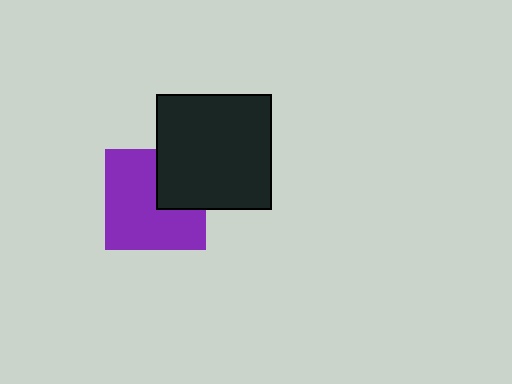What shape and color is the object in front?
The object in front is a black square.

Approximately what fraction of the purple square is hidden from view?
Roughly 30% of the purple square is hidden behind the black square.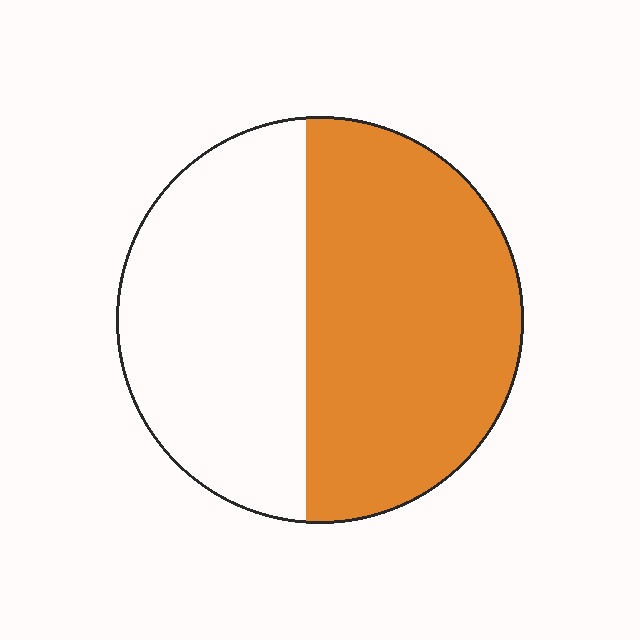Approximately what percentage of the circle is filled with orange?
Approximately 55%.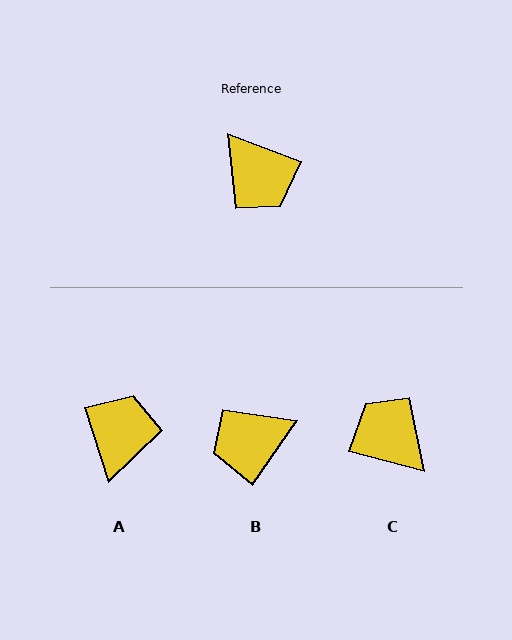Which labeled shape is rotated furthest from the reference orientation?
C, about 174 degrees away.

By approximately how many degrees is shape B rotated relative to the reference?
Approximately 104 degrees clockwise.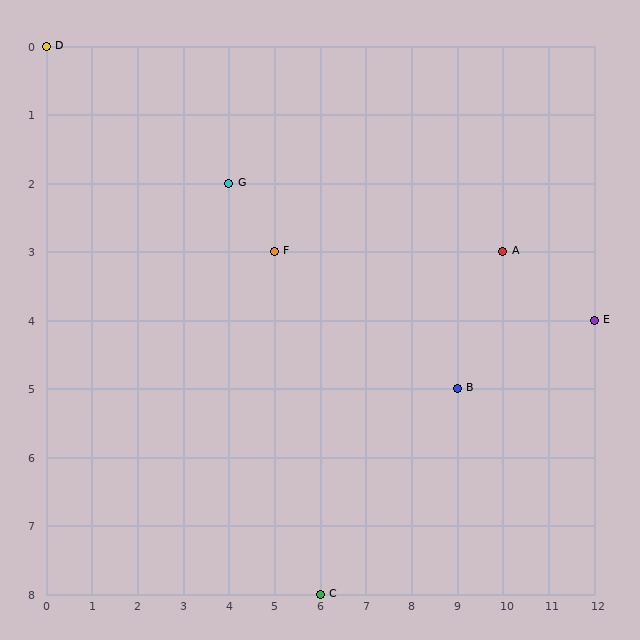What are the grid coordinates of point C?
Point C is at grid coordinates (6, 8).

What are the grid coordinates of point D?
Point D is at grid coordinates (0, 0).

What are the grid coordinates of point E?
Point E is at grid coordinates (12, 4).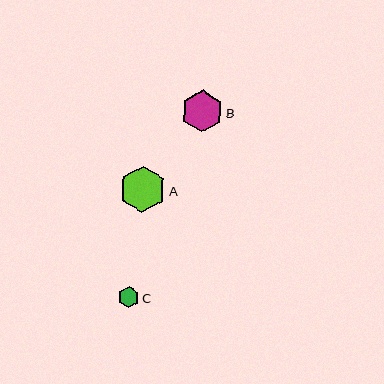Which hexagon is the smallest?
Hexagon C is the smallest with a size of approximately 21 pixels.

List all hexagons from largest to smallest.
From largest to smallest: A, B, C.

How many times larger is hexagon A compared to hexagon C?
Hexagon A is approximately 2.2 times the size of hexagon C.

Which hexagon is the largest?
Hexagon A is the largest with a size of approximately 47 pixels.